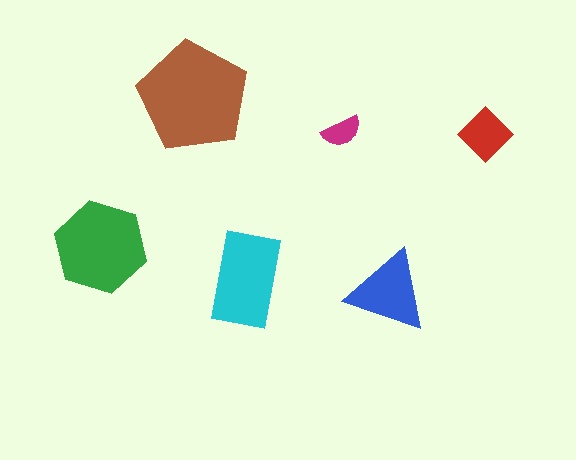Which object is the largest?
The brown pentagon.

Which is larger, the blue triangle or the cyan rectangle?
The cyan rectangle.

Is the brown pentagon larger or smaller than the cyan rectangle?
Larger.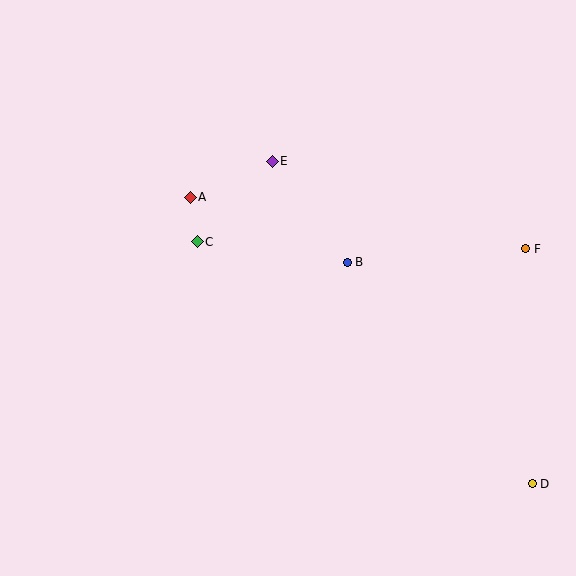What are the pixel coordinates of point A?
Point A is at (190, 197).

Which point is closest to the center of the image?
Point B at (347, 262) is closest to the center.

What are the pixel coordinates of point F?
Point F is at (526, 249).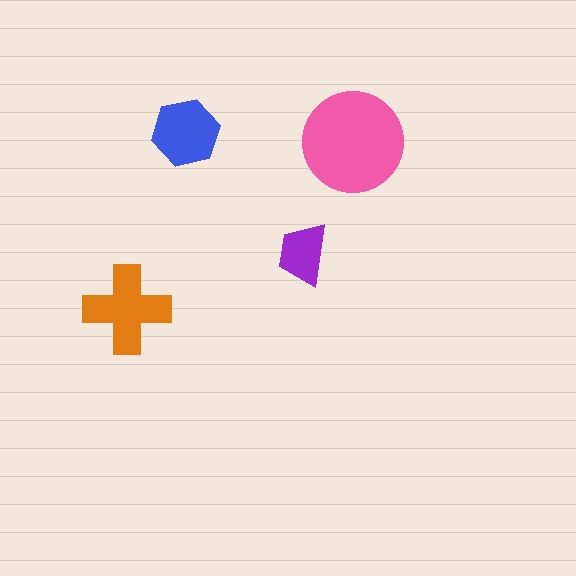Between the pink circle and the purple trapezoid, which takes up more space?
The pink circle.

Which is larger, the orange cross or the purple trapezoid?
The orange cross.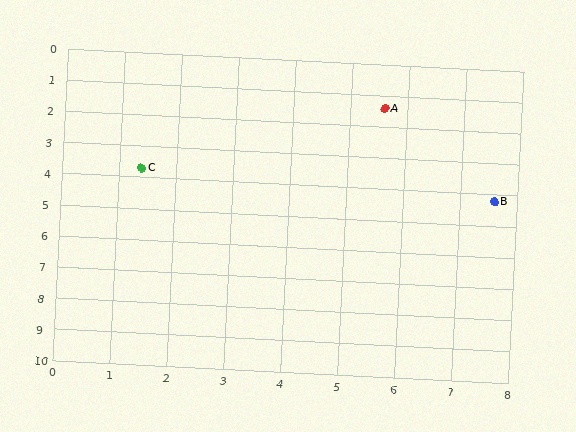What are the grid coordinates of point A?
Point A is at approximately (5.6, 1.4).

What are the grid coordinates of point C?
Point C is at approximately (1.4, 3.7).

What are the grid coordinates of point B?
Point B is at approximately (7.6, 4.2).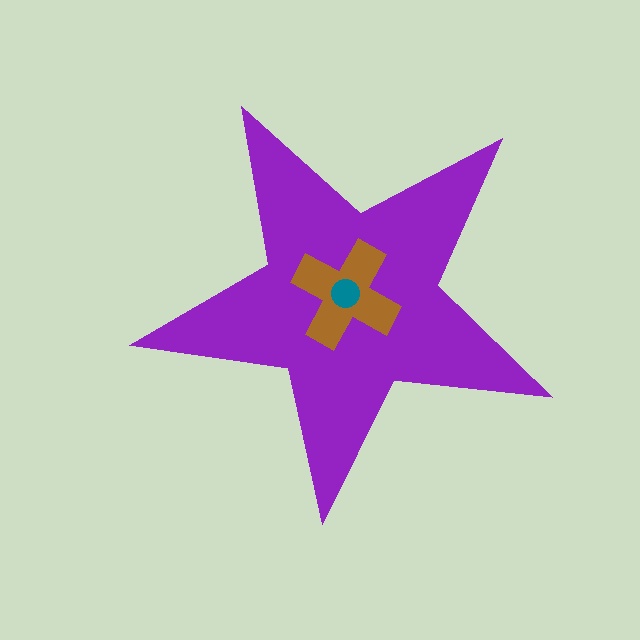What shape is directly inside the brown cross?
The teal circle.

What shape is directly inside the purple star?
The brown cross.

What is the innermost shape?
The teal circle.